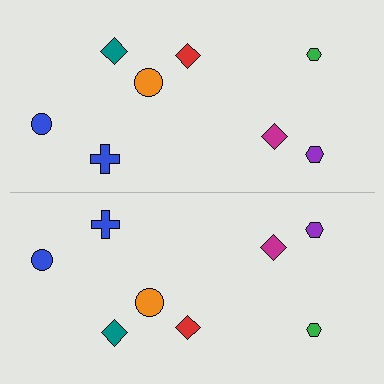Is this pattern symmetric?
Yes, this pattern has bilateral (reflection) symmetry.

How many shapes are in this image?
There are 16 shapes in this image.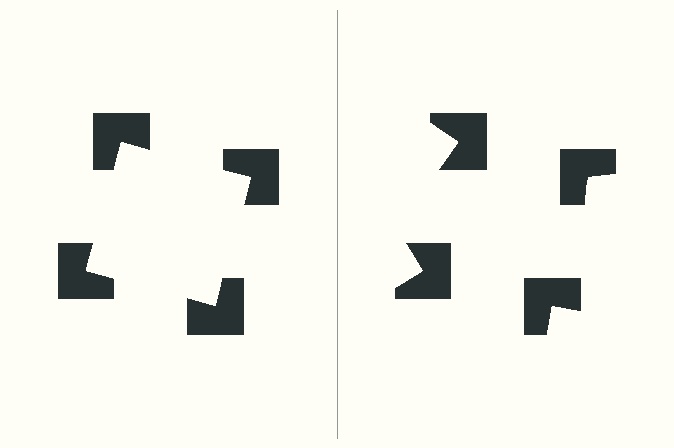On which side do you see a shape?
An illusory square appears on the left side. On the right side the wedge cuts are rotated, so no coherent shape forms.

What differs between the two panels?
The notched squares are positioned identically on both sides; only the wedge orientations differ. On the left they align to a square; on the right they are misaligned.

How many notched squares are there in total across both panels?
8 — 4 on each side.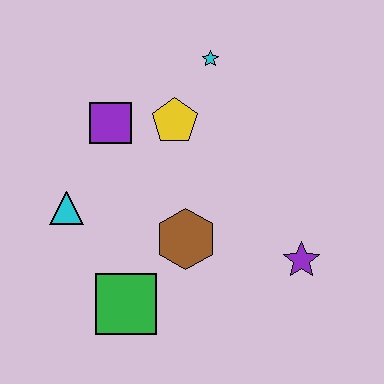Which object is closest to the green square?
The brown hexagon is closest to the green square.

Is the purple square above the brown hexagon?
Yes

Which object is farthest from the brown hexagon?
The cyan star is farthest from the brown hexagon.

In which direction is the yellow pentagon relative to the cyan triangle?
The yellow pentagon is to the right of the cyan triangle.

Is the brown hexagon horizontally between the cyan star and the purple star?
No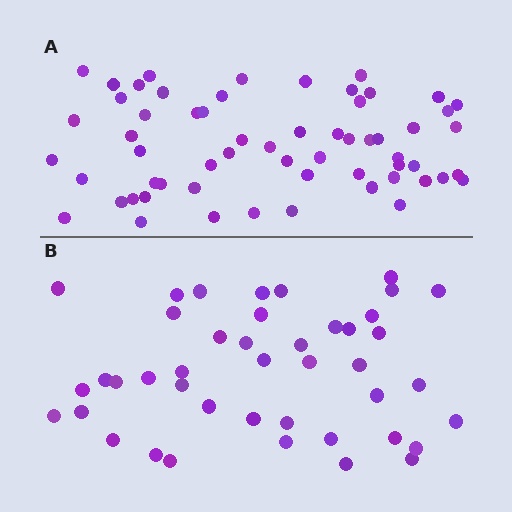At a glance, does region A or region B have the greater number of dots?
Region A (the top region) has more dots.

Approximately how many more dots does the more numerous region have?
Region A has approximately 15 more dots than region B.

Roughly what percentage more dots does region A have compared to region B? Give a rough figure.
About 40% more.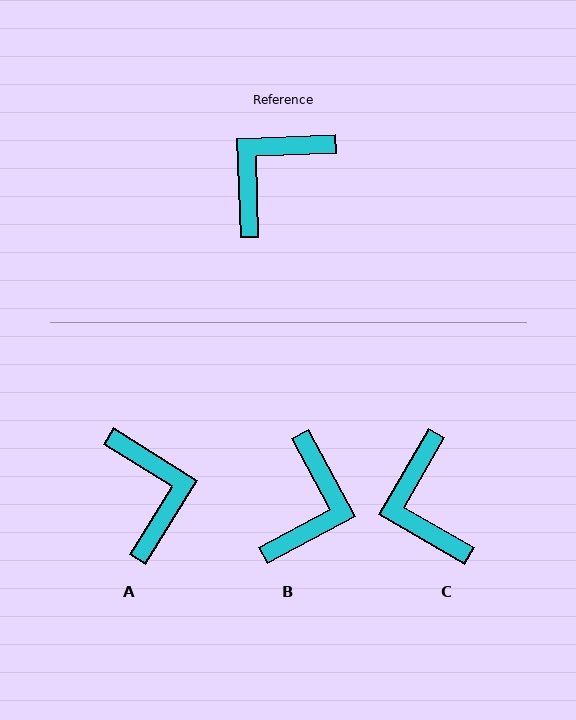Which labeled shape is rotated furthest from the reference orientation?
B, about 154 degrees away.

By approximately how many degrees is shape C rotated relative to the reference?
Approximately 58 degrees counter-clockwise.